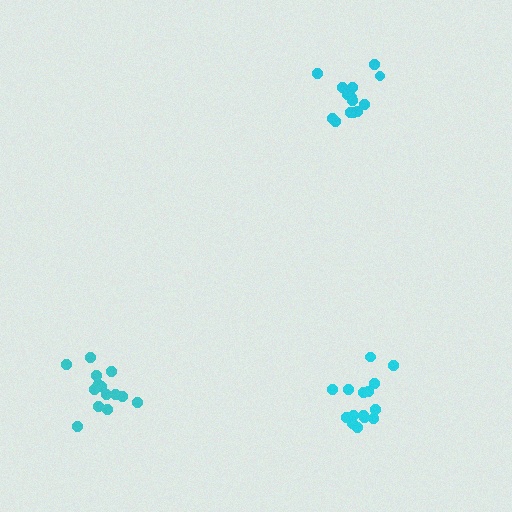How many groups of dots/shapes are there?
There are 3 groups.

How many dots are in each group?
Group 1: 14 dots, Group 2: 14 dots, Group 3: 16 dots (44 total).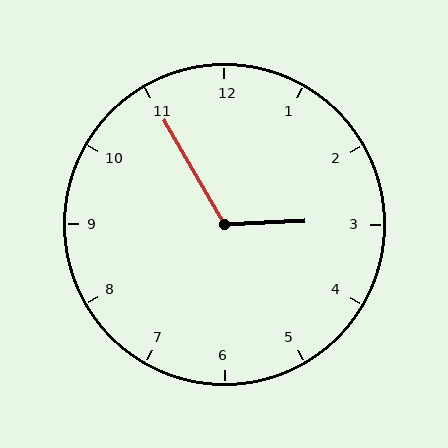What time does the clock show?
2:55.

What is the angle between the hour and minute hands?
Approximately 118 degrees.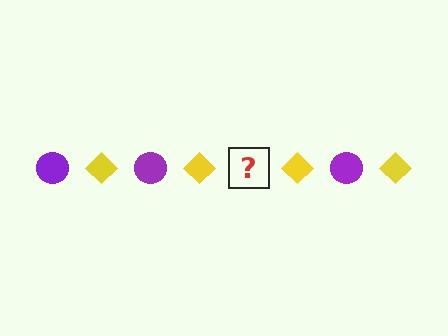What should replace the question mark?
The question mark should be replaced with a purple circle.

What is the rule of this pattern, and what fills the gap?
The rule is that the pattern alternates between purple circle and yellow diamond. The gap should be filled with a purple circle.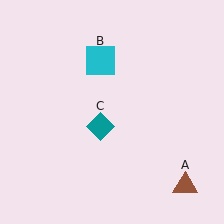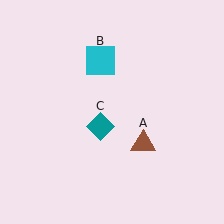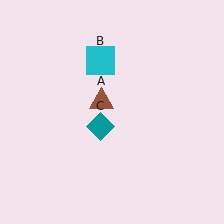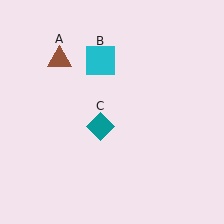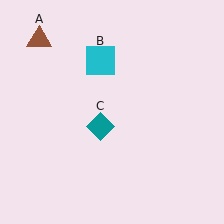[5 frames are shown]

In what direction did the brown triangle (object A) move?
The brown triangle (object A) moved up and to the left.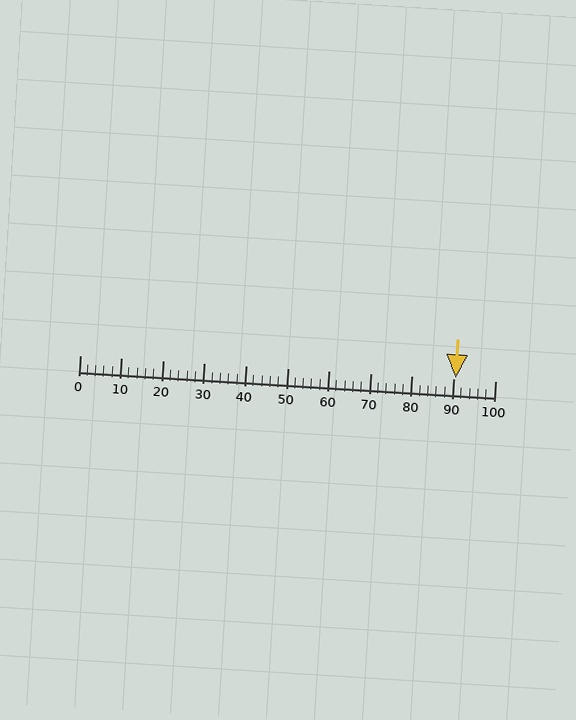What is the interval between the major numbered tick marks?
The major tick marks are spaced 10 units apart.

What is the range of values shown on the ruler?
The ruler shows values from 0 to 100.